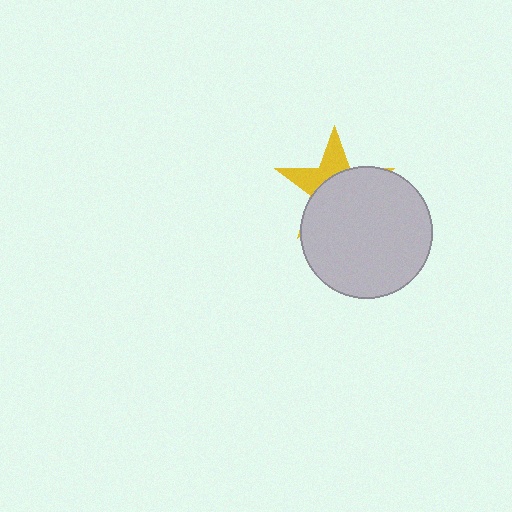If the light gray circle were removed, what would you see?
You would see the complete yellow star.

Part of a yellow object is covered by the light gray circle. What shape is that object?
It is a star.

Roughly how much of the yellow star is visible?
A small part of it is visible (roughly 35%).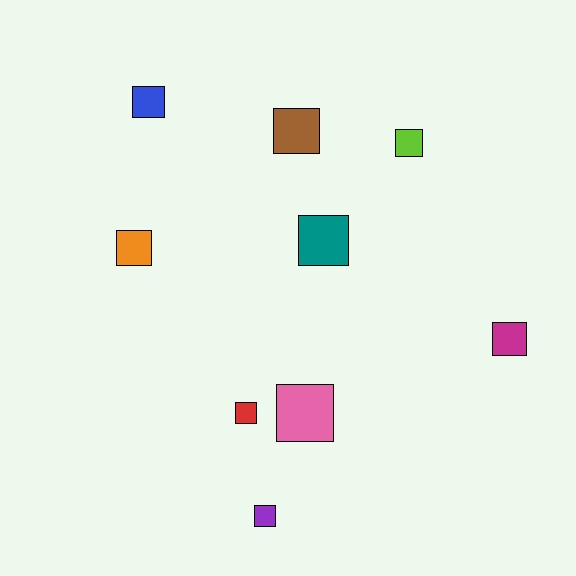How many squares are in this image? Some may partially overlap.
There are 9 squares.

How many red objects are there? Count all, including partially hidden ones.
There is 1 red object.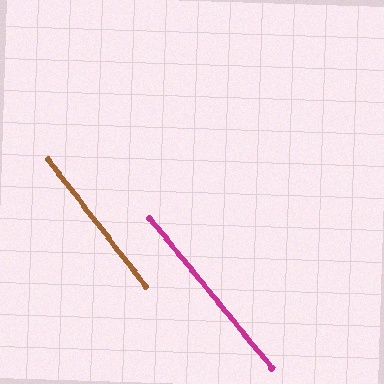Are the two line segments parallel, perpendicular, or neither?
Parallel — their directions differ by only 1.5°.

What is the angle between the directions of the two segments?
Approximately 2 degrees.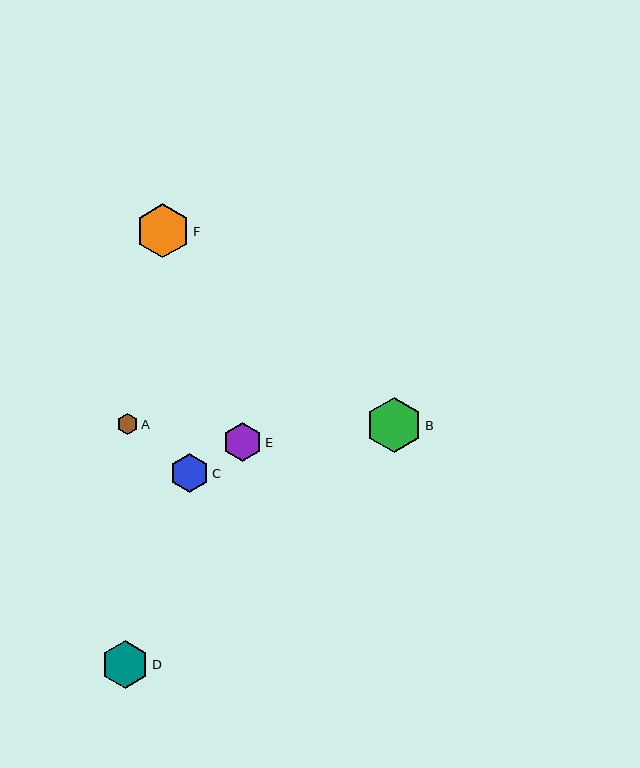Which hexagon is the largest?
Hexagon B is the largest with a size of approximately 56 pixels.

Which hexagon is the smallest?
Hexagon A is the smallest with a size of approximately 22 pixels.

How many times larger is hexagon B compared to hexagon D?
Hexagon B is approximately 1.2 times the size of hexagon D.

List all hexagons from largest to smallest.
From largest to smallest: B, F, D, C, E, A.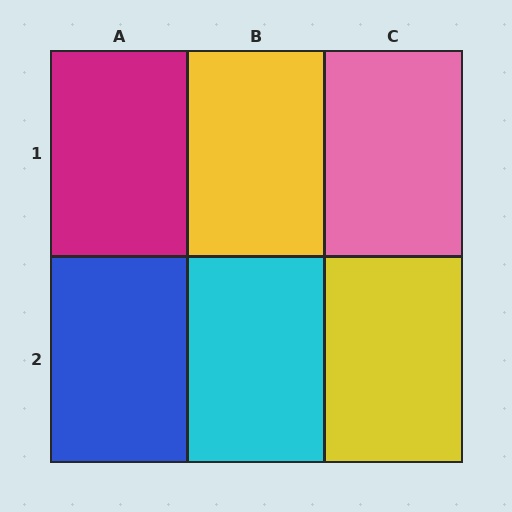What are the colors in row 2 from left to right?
Blue, cyan, yellow.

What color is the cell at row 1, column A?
Magenta.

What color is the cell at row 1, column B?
Yellow.